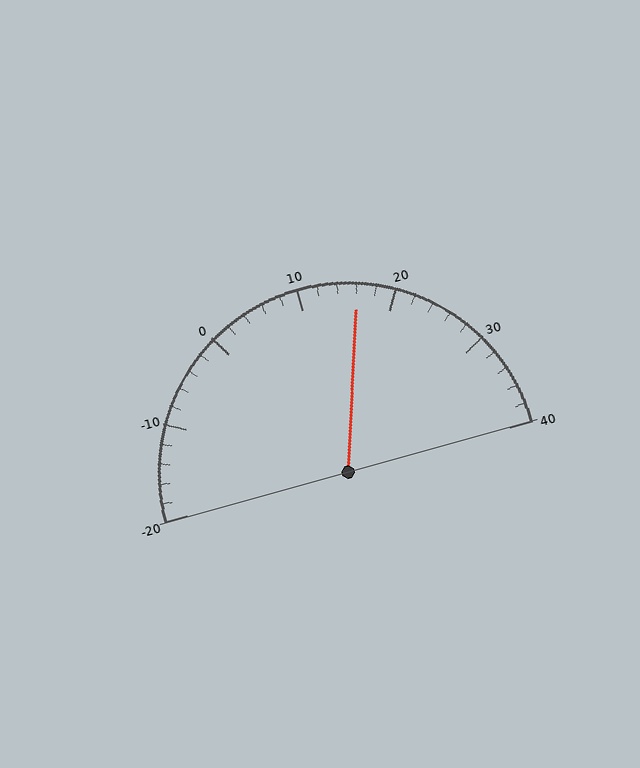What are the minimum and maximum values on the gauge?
The gauge ranges from -20 to 40.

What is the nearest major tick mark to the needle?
The nearest major tick mark is 20.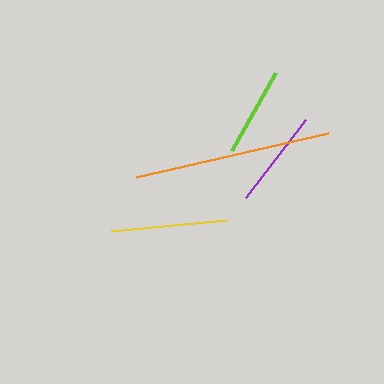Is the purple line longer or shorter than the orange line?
The orange line is longer than the purple line.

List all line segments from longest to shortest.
From longest to shortest: orange, yellow, purple, lime.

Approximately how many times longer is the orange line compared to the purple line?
The orange line is approximately 2.0 times the length of the purple line.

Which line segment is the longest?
The orange line is the longest at approximately 197 pixels.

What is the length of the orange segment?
The orange segment is approximately 197 pixels long.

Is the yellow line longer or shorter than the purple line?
The yellow line is longer than the purple line.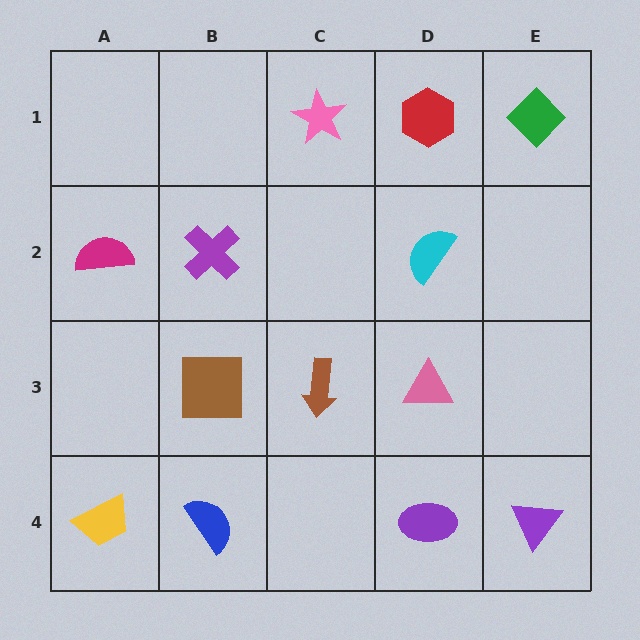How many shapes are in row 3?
3 shapes.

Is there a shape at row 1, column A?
No, that cell is empty.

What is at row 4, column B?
A blue semicircle.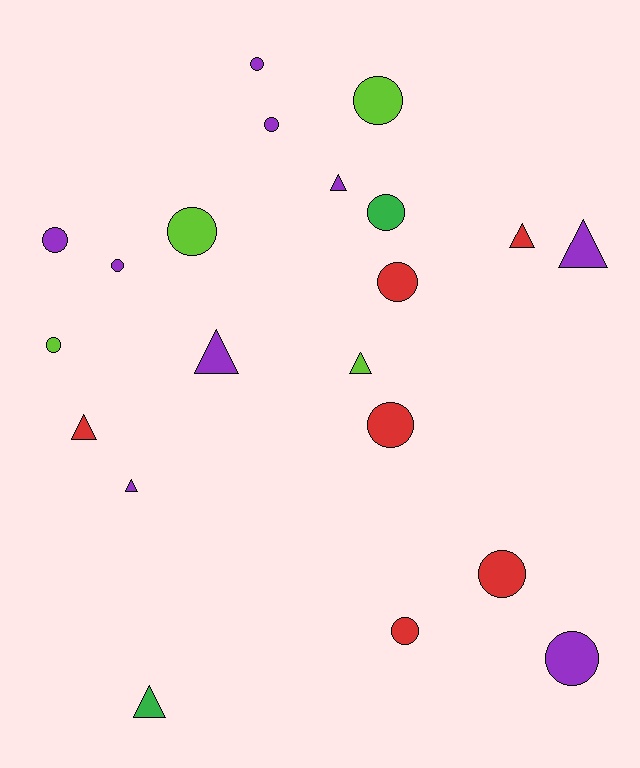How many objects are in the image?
There are 21 objects.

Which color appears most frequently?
Purple, with 9 objects.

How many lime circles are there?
There are 3 lime circles.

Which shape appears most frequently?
Circle, with 13 objects.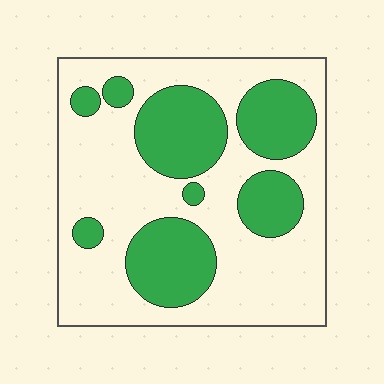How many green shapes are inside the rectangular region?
8.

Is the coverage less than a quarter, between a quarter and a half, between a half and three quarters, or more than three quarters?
Between a quarter and a half.